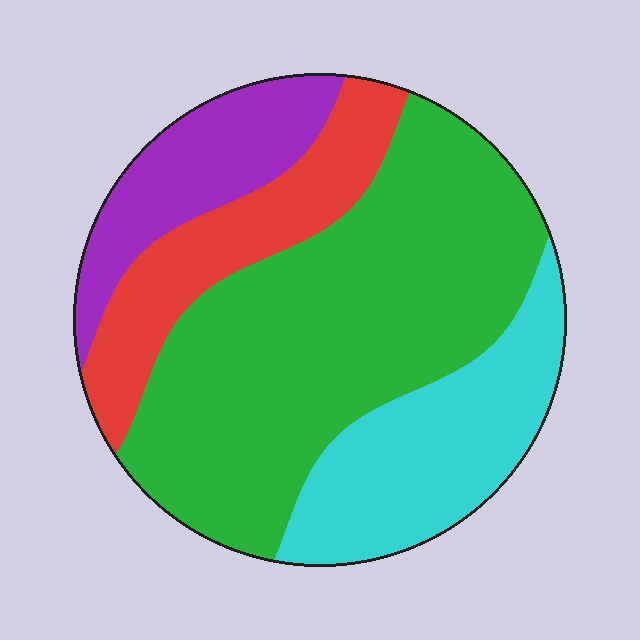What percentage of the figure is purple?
Purple covers about 15% of the figure.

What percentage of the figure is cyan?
Cyan covers 21% of the figure.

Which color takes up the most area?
Green, at roughly 50%.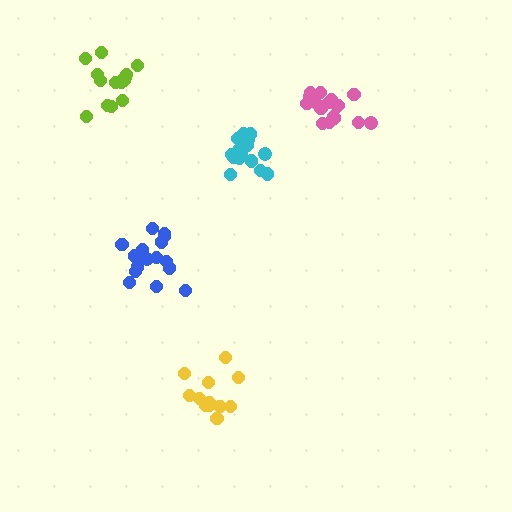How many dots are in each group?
Group 1: 17 dots, Group 2: 18 dots, Group 3: 17 dots, Group 4: 12 dots, Group 5: 14 dots (78 total).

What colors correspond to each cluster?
The clusters are colored: pink, cyan, blue, yellow, lime.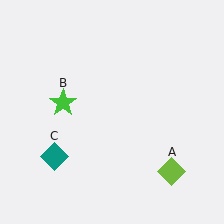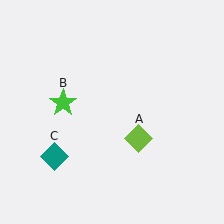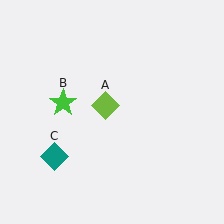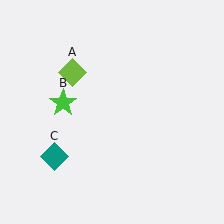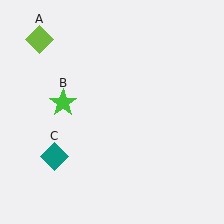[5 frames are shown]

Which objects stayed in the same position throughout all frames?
Green star (object B) and teal diamond (object C) remained stationary.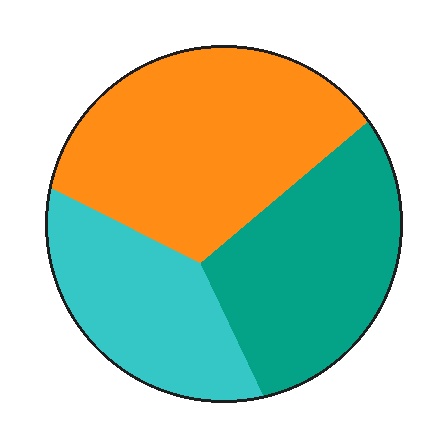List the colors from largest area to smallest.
From largest to smallest: orange, teal, cyan.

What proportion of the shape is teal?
Teal covers 32% of the shape.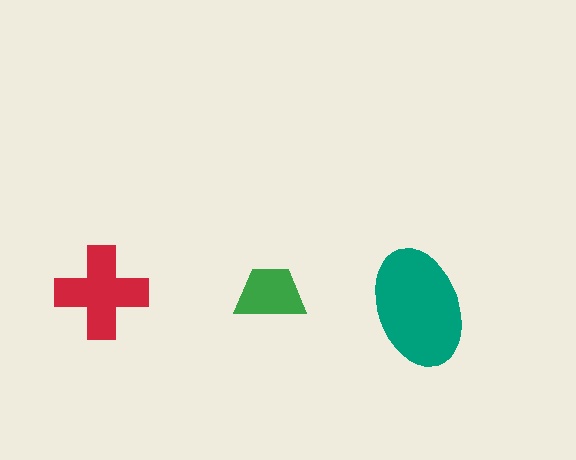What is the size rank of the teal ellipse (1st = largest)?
1st.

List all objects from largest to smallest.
The teal ellipse, the red cross, the green trapezoid.